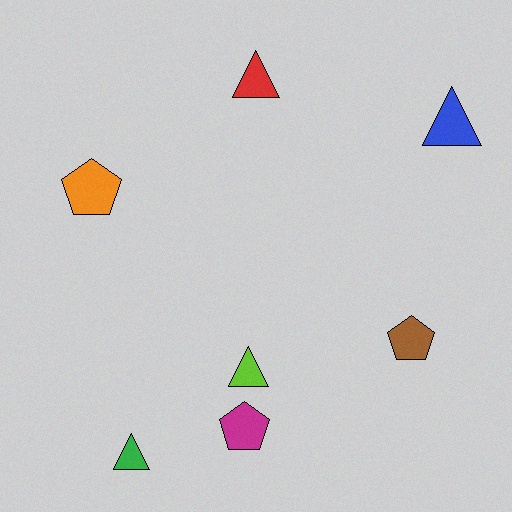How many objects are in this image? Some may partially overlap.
There are 7 objects.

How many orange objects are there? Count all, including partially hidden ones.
There is 1 orange object.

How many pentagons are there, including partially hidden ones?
There are 3 pentagons.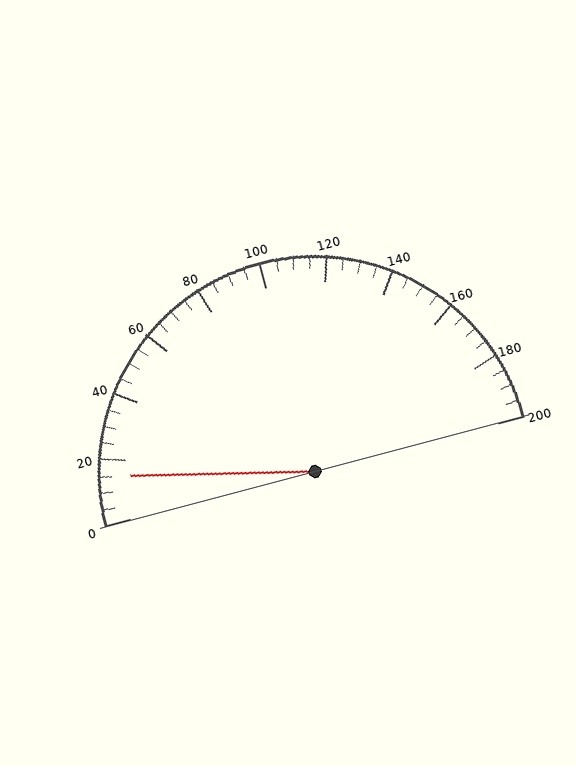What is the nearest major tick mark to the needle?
The nearest major tick mark is 20.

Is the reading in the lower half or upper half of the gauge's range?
The reading is in the lower half of the range (0 to 200).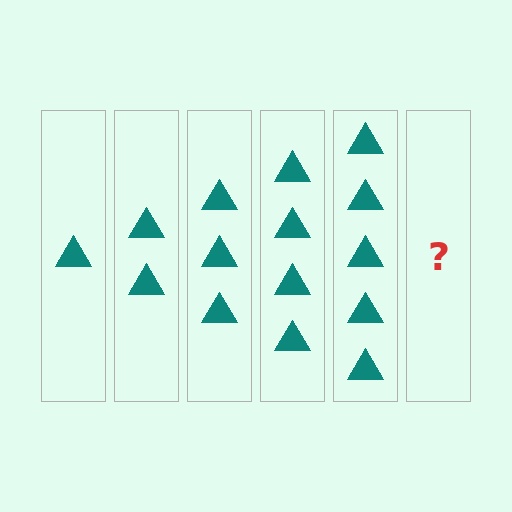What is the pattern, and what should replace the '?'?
The pattern is that each step adds one more triangle. The '?' should be 6 triangles.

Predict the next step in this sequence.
The next step is 6 triangles.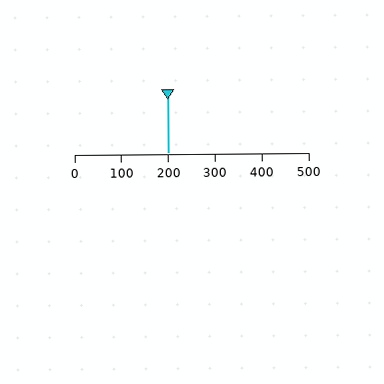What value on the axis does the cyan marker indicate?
The marker indicates approximately 200.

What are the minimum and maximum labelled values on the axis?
The axis runs from 0 to 500.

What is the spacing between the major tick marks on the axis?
The major ticks are spaced 100 apart.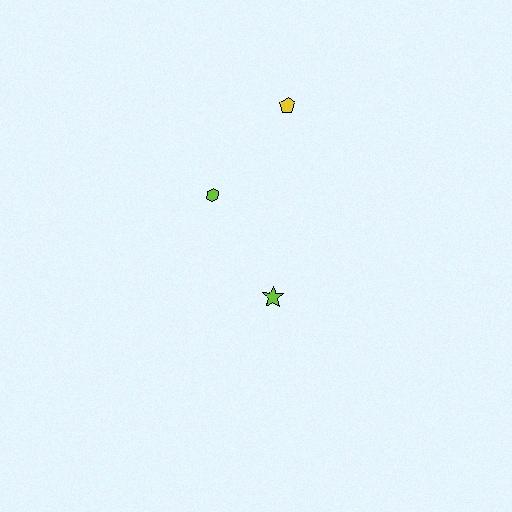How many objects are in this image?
There are 3 objects.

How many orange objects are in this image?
There are no orange objects.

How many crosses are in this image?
There are no crosses.